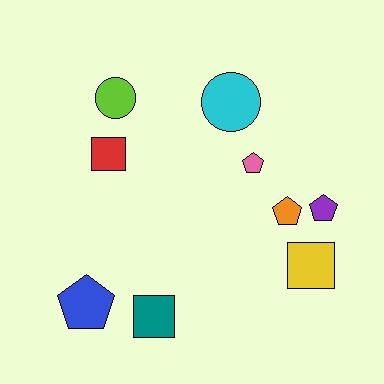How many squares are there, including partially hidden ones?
There are 3 squares.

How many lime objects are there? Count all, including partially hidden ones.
There is 1 lime object.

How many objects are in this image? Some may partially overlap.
There are 9 objects.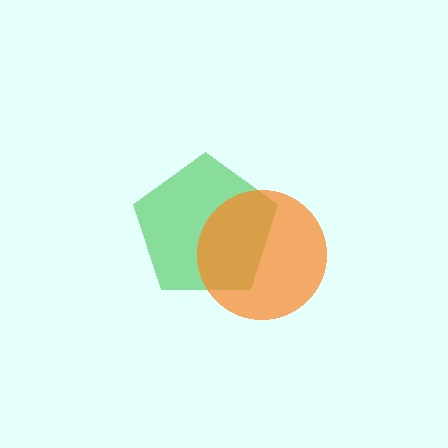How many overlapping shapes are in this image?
There are 2 overlapping shapes in the image.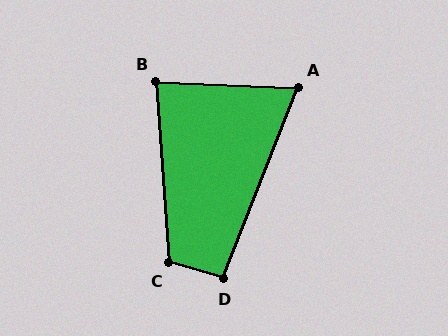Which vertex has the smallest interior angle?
A, at approximately 71 degrees.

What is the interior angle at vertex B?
Approximately 84 degrees (acute).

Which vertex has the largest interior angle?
C, at approximately 109 degrees.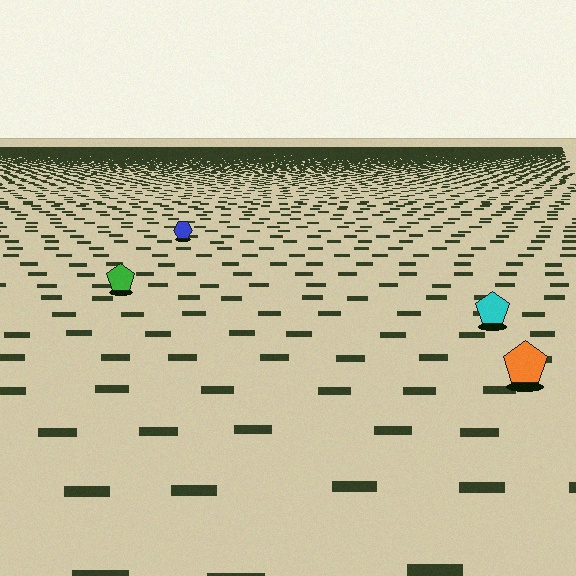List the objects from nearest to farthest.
From nearest to farthest: the orange pentagon, the cyan pentagon, the green pentagon, the blue hexagon.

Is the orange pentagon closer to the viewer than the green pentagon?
Yes. The orange pentagon is closer — you can tell from the texture gradient: the ground texture is coarser near it.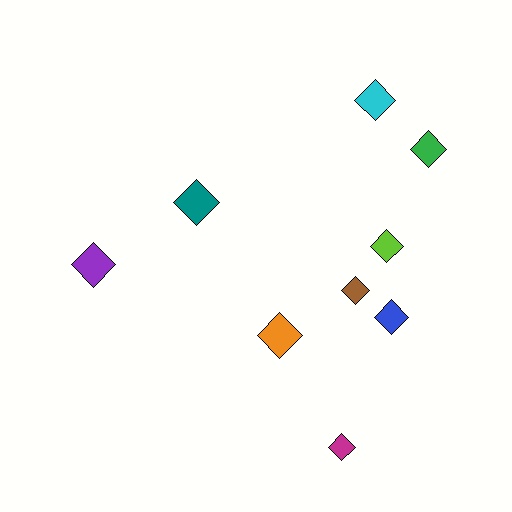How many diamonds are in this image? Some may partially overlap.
There are 9 diamonds.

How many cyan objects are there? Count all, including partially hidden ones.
There is 1 cyan object.